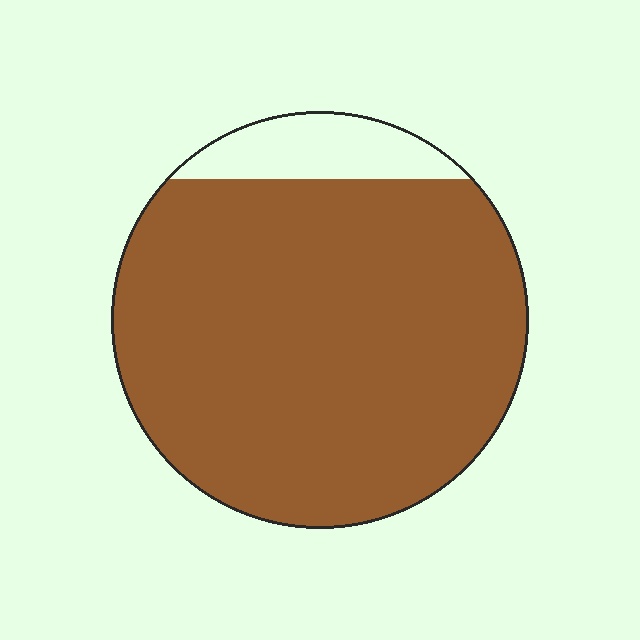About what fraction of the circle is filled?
About nine tenths (9/10).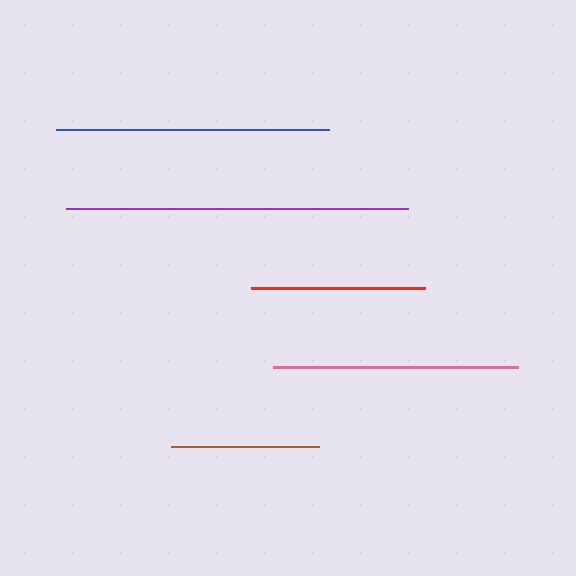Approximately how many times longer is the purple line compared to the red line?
The purple line is approximately 2.0 times the length of the red line.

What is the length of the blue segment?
The blue segment is approximately 273 pixels long.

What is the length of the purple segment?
The purple segment is approximately 342 pixels long.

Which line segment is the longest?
The purple line is the longest at approximately 342 pixels.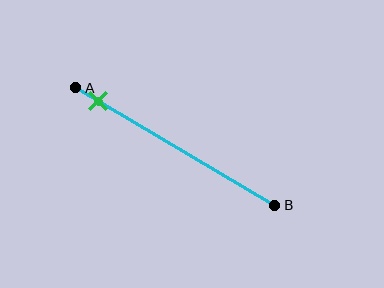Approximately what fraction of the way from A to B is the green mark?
The green mark is approximately 10% of the way from A to B.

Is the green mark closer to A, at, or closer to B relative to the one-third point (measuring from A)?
The green mark is closer to point A than the one-third point of segment AB.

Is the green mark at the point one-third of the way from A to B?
No, the mark is at about 10% from A, not at the 33% one-third point.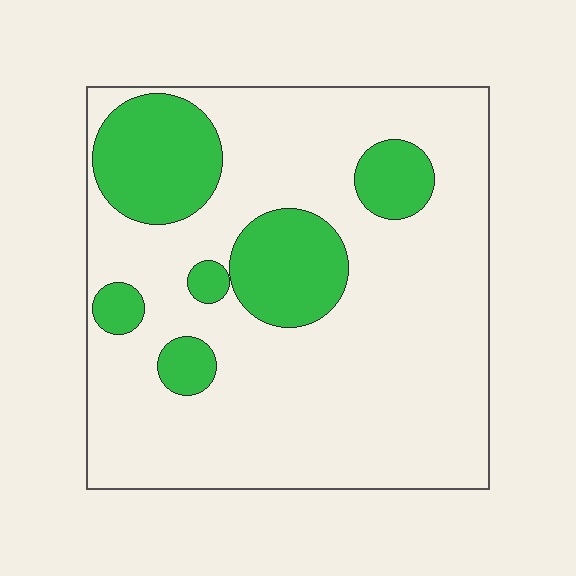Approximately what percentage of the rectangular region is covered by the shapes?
Approximately 20%.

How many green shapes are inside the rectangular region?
6.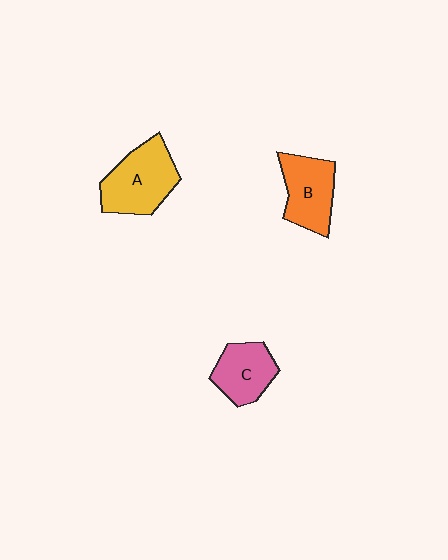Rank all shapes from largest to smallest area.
From largest to smallest: A (yellow), B (orange), C (pink).